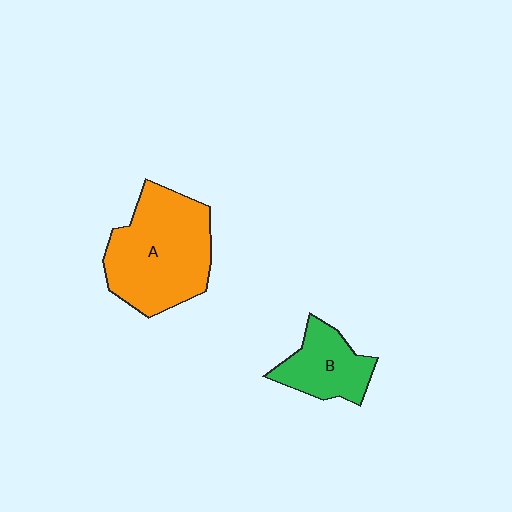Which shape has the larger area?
Shape A (orange).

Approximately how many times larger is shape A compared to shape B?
Approximately 2.0 times.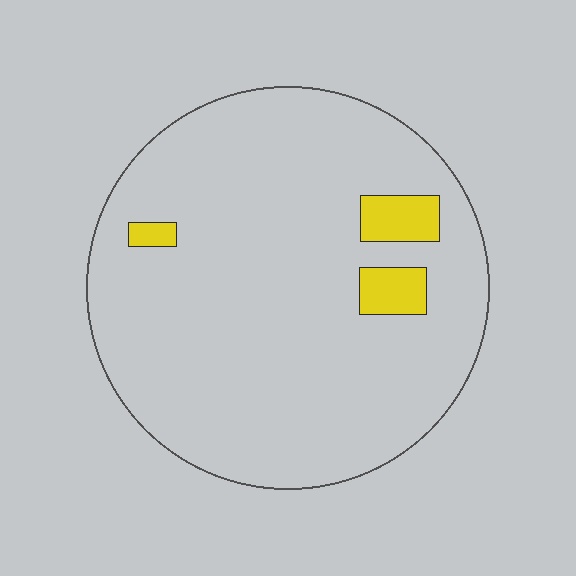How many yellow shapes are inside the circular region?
3.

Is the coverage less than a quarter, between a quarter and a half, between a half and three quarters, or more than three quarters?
Less than a quarter.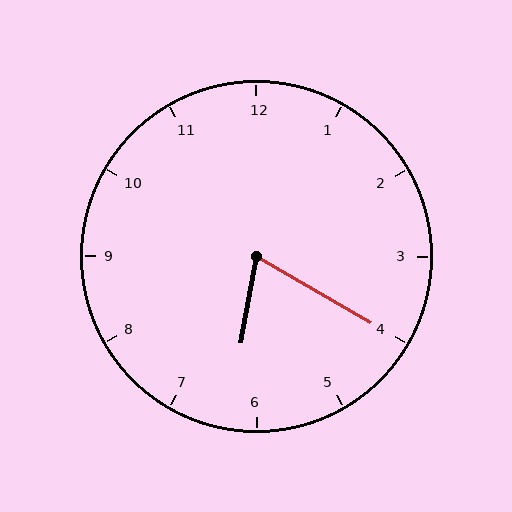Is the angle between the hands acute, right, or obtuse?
It is acute.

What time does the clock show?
6:20.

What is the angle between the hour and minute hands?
Approximately 70 degrees.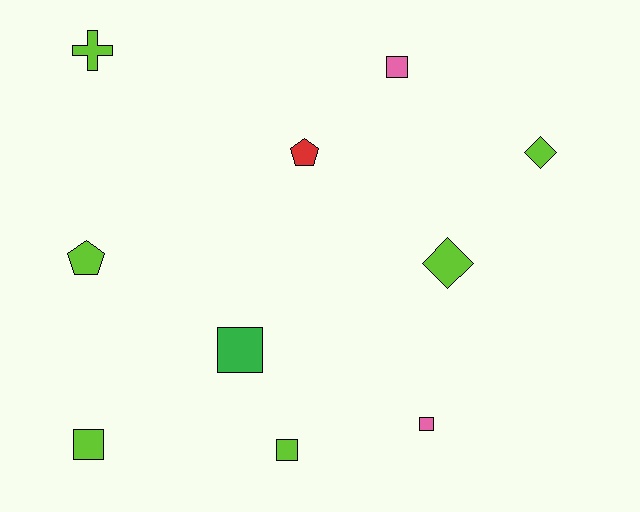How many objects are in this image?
There are 10 objects.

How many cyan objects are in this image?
There are no cyan objects.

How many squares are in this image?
There are 5 squares.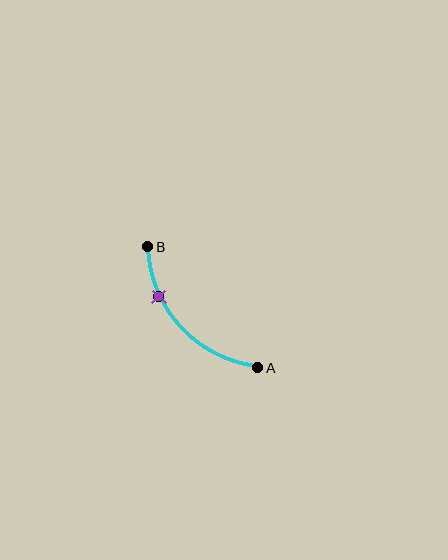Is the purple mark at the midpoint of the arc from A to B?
No. The purple mark lies on the arc but is closer to endpoint B. The arc midpoint would be at the point on the curve equidistant along the arc from both A and B.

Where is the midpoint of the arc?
The arc midpoint is the point on the curve farthest from the straight line joining A and B. It sits below and to the left of that line.